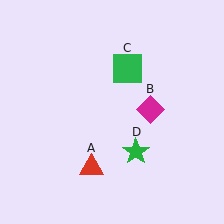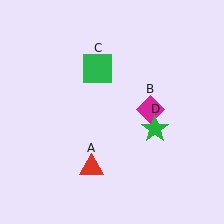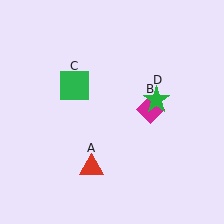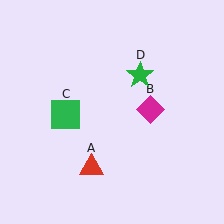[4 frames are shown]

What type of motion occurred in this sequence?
The green square (object C), green star (object D) rotated counterclockwise around the center of the scene.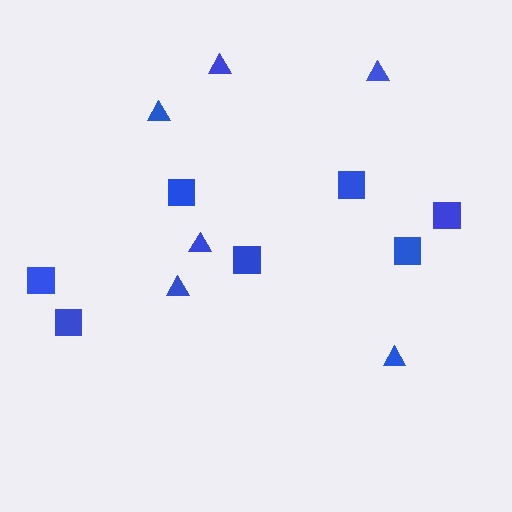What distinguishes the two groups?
There are 2 groups: one group of triangles (6) and one group of squares (7).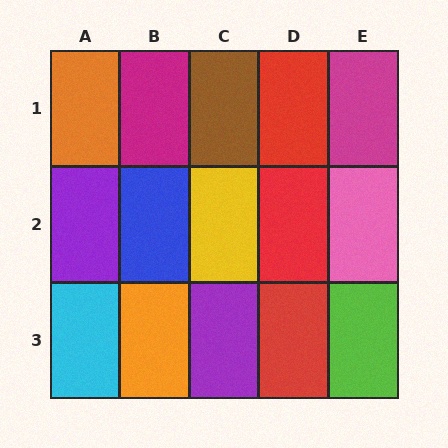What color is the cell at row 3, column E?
Lime.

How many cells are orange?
2 cells are orange.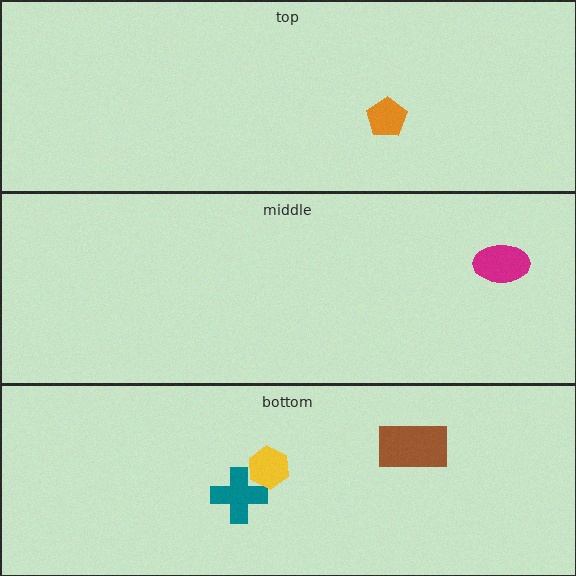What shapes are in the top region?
The orange pentagon.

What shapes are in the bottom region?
The teal cross, the brown rectangle, the yellow hexagon.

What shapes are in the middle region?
The magenta ellipse.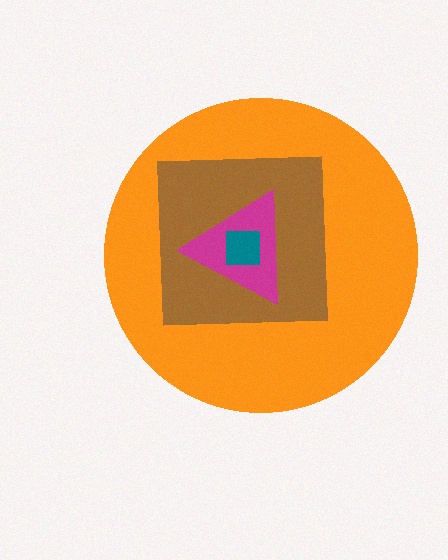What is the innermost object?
The teal square.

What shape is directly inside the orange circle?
The brown square.